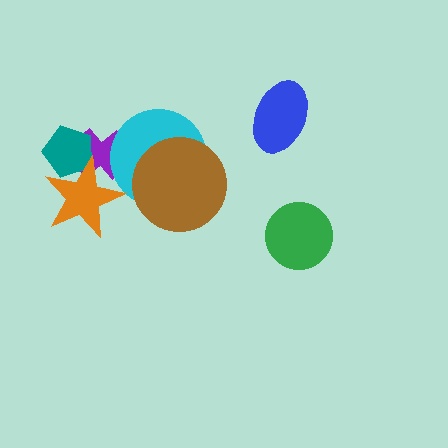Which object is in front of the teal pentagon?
The orange star is in front of the teal pentagon.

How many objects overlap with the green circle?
0 objects overlap with the green circle.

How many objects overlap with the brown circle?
1 object overlaps with the brown circle.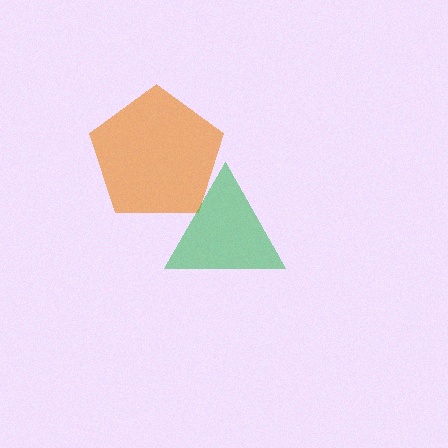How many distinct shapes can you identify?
There are 2 distinct shapes: an orange pentagon, a green triangle.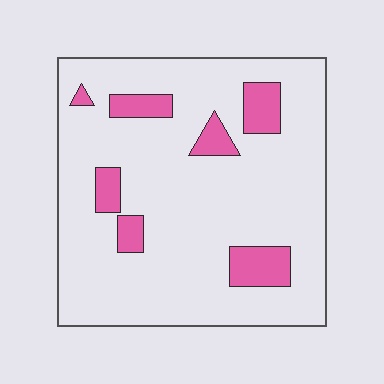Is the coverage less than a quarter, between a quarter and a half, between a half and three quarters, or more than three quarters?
Less than a quarter.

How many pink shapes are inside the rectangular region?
7.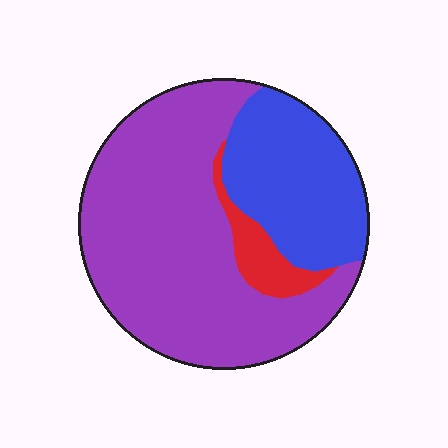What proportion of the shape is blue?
Blue covers 28% of the shape.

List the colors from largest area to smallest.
From largest to smallest: purple, blue, red.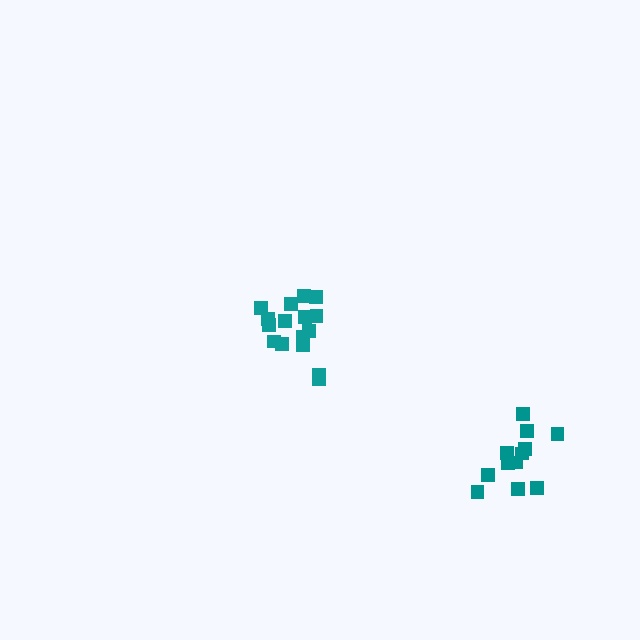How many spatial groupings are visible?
There are 2 spatial groupings.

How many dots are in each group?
Group 1: 16 dots, Group 2: 12 dots (28 total).